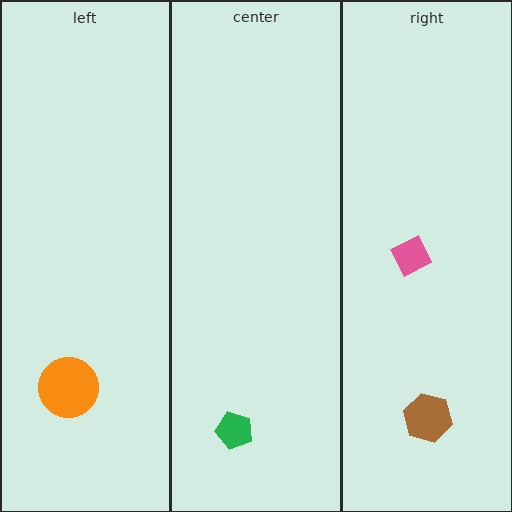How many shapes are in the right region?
2.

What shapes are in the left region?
The orange circle.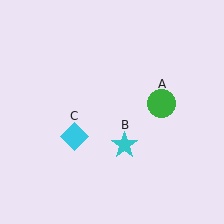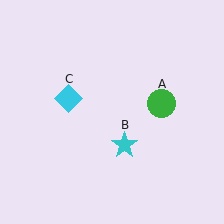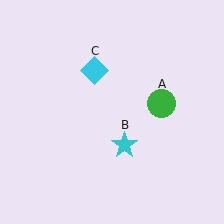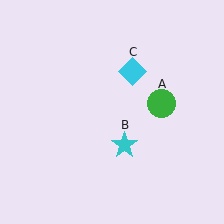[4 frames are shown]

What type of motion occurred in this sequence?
The cyan diamond (object C) rotated clockwise around the center of the scene.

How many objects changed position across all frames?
1 object changed position: cyan diamond (object C).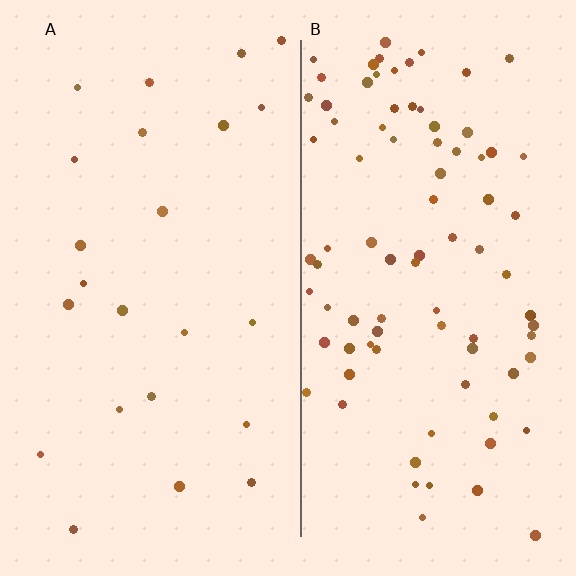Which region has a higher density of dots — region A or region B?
B (the right).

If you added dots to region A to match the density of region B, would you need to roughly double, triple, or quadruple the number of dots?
Approximately quadruple.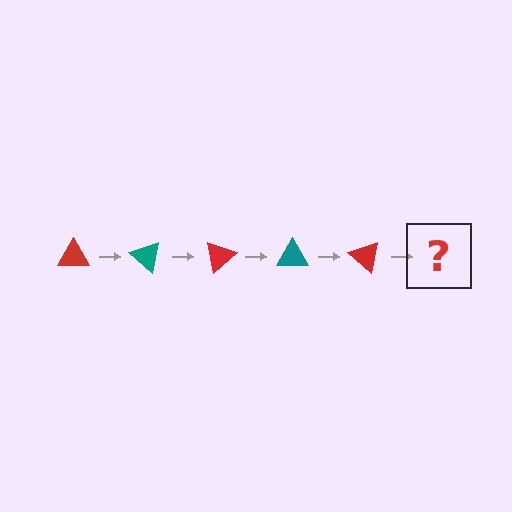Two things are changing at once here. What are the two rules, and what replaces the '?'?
The two rules are that it rotates 40 degrees each step and the color cycles through red and teal. The '?' should be a teal triangle, rotated 200 degrees from the start.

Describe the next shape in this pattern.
It should be a teal triangle, rotated 200 degrees from the start.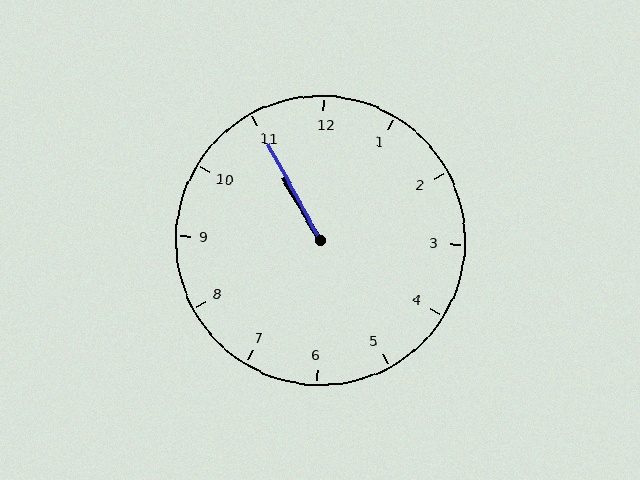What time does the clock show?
10:55.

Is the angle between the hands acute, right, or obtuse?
It is acute.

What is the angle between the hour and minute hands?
Approximately 2 degrees.